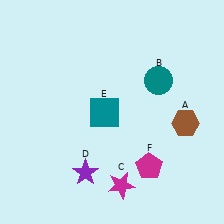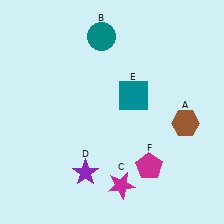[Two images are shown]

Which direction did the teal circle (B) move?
The teal circle (B) moved left.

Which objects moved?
The objects that moved are: the teal circle (B), the teal square (E).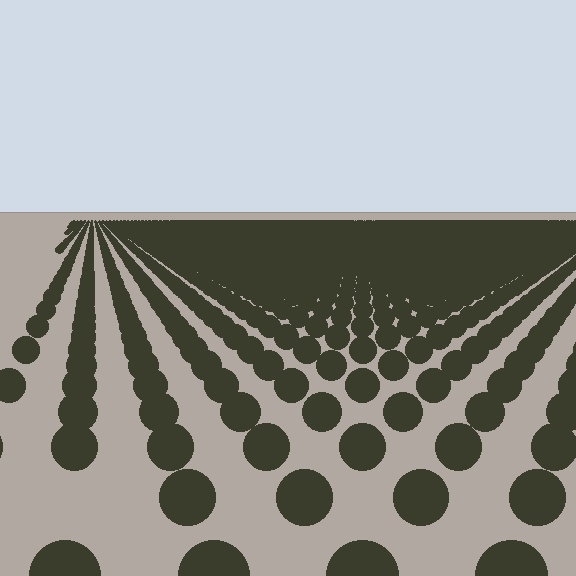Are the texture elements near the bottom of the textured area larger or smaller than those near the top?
Larger. Near the bottom, elements are closer to the viewer and appear at a bigger on-screen size.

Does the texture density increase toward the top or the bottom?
Density increases toward the top.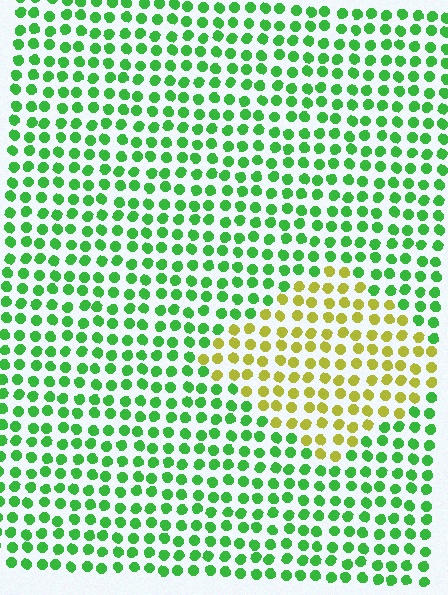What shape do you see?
I see a diamond.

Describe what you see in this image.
The image is filled with small green elements in a uniform arrangement. A diamond-shaped region is visible where the elements are tinted to a slightly different hue, forming a subtle color boundary.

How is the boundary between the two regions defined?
The boundary is defined purely by a slight shift in hue (about 58 degrees). Spacing, size, and orientation are identical on both sides.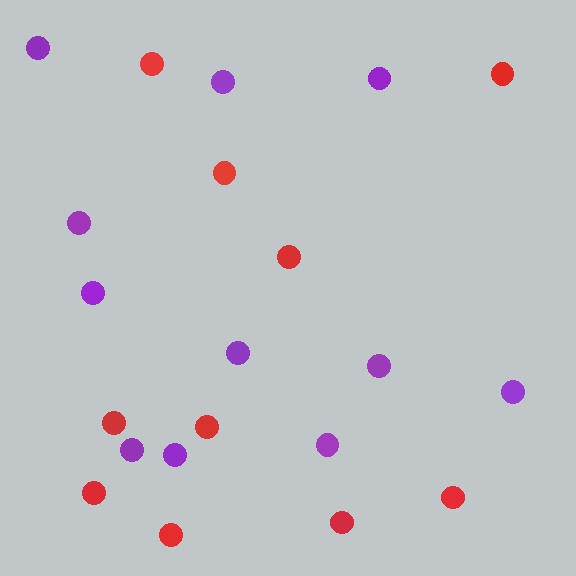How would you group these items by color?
There are 2 groups: one group of red circles (10) and one group of purple circles (11).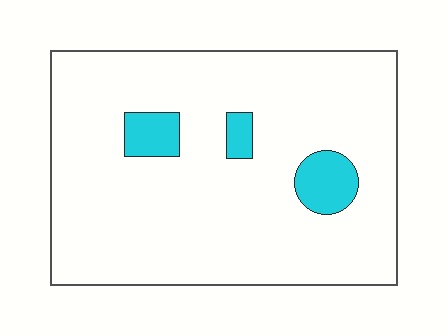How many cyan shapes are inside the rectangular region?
3.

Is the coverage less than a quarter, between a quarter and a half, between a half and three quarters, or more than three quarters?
Less than a quarter.